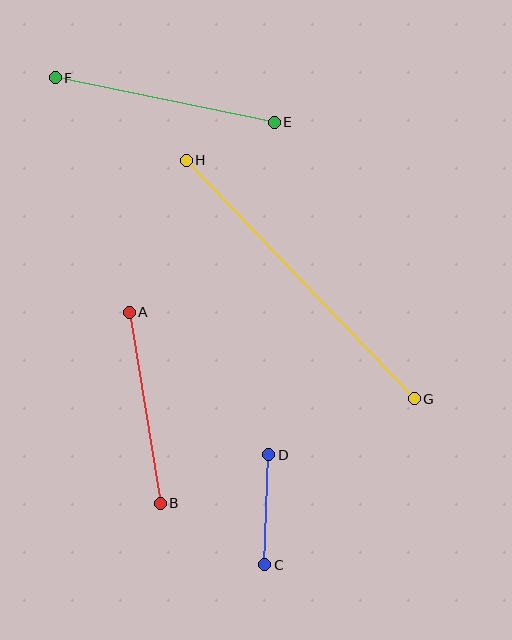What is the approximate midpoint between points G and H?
The midpoint is at approximately (300, 280) pixels.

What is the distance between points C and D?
The distance is approximately 110 pixels.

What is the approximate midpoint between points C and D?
The midpoint is at approximately (267, 510) pixels.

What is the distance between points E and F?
The distance is approximately 223 pixels.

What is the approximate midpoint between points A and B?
The midpoint is at approximately (145, 408) pixels.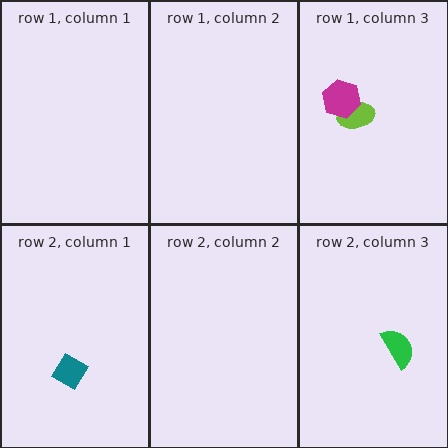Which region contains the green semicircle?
The row 2, column 3 region.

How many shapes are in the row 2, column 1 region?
1.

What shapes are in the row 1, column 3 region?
The lime ellipse, the magenta hexagon.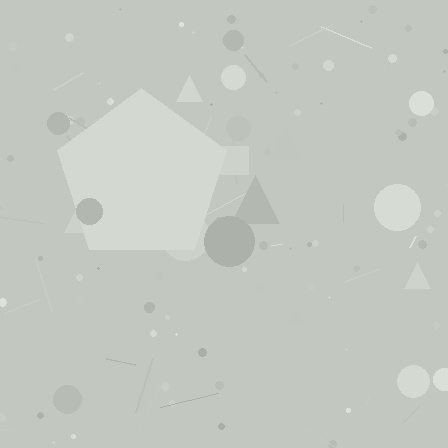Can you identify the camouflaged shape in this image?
The camouflaged shape is a pentagon.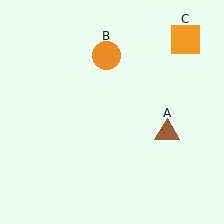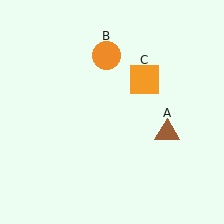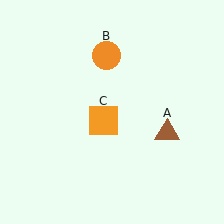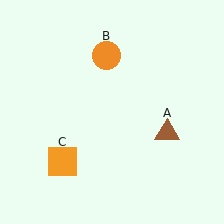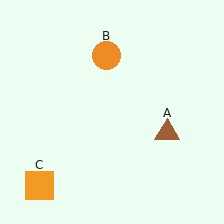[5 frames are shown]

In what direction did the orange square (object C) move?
The orange square (object C) moved down and to the left.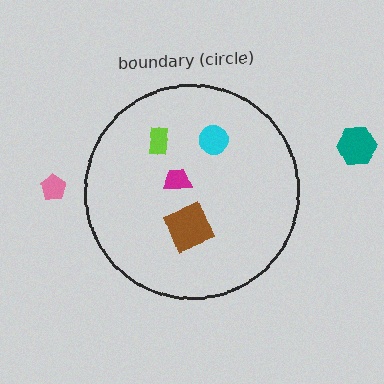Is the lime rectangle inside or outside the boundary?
Inside.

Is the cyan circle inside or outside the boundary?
Inside.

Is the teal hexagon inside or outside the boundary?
Outside.